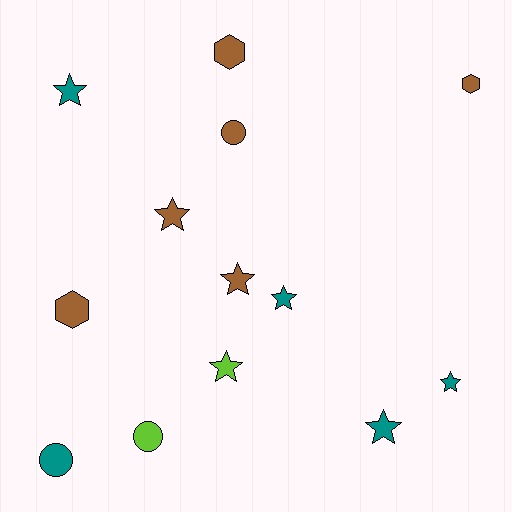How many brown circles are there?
There is 1 brown circle.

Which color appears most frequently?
Brown, with 6 objects.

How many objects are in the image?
There are 13 objects.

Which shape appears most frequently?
Star, with 7 objects.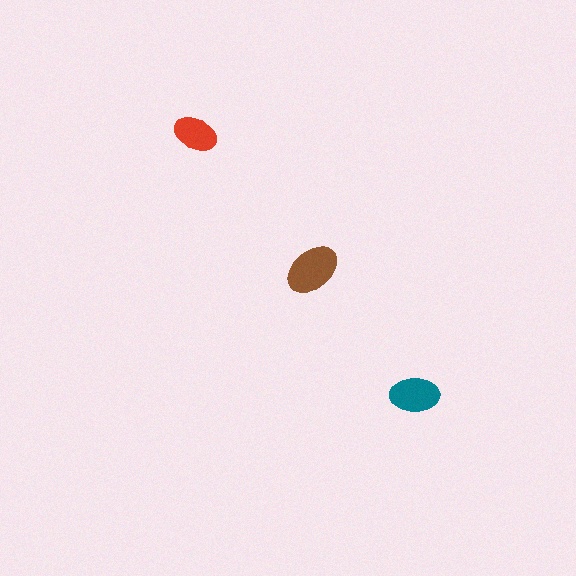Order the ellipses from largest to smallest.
the brown one, the teal one, the red one.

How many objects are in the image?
There are 3 objects in the image.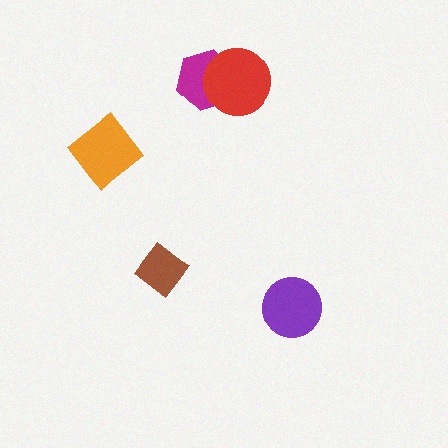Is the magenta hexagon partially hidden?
Yes, it is partially covered by another shape.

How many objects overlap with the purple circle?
0 objects overlap with the purple circle.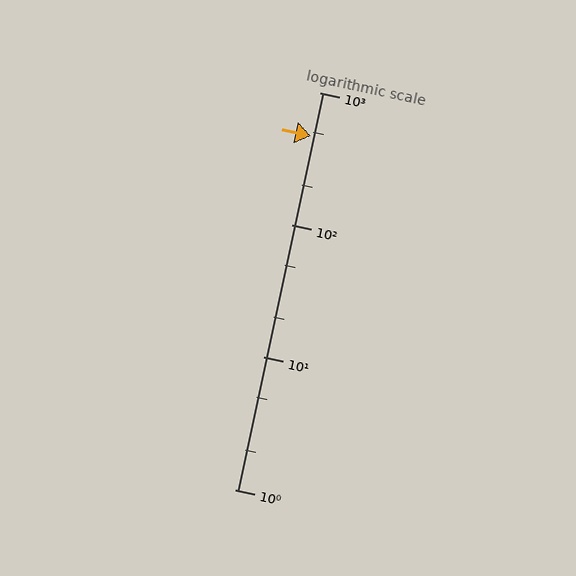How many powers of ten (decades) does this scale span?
The scale spans 3 decades, from 1 to 1000.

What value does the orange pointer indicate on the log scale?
The pointer indicates approximately 470.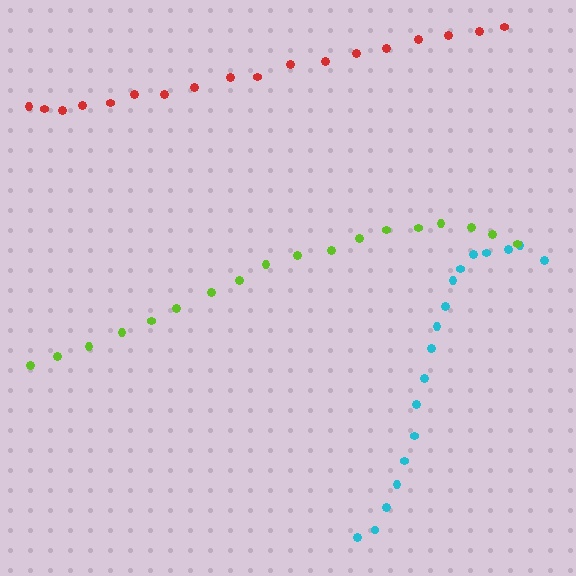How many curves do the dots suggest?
There are 3 distinct paths.